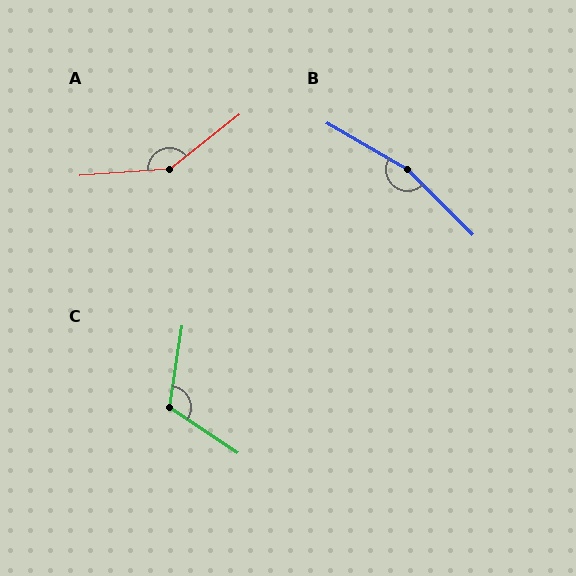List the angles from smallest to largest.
C (115°), A (146°), B (165°).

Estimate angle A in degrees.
Approximately 146 degrees.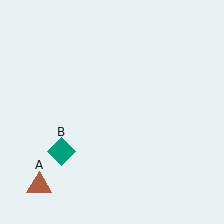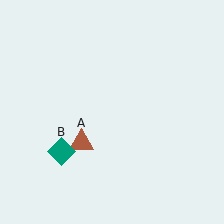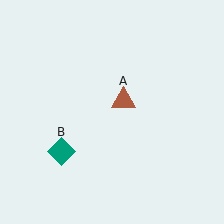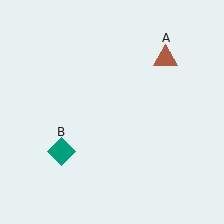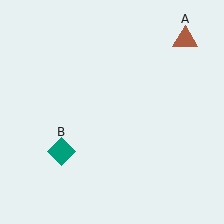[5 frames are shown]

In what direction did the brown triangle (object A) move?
The brown triangle (object A) moved up and to the right.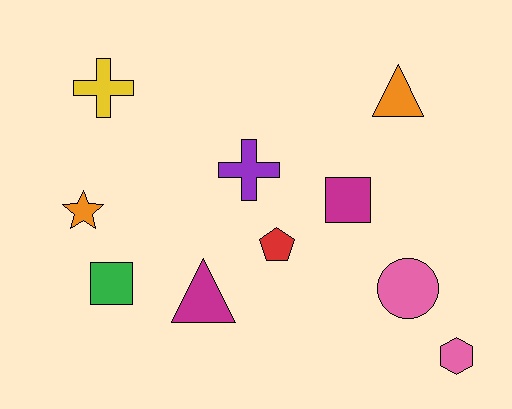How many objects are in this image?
There are 10 objects.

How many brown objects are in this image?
There are no brown objects.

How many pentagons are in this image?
There is 1 pentagon.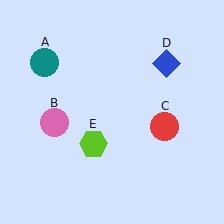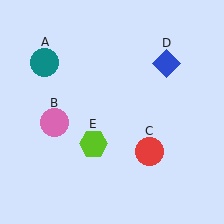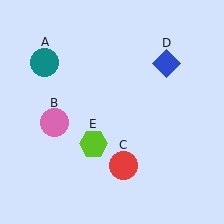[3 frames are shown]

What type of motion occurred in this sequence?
The red circle (object C) rotated clockwise around the center of the scene.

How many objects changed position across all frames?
1 object changed position: red circle (object C).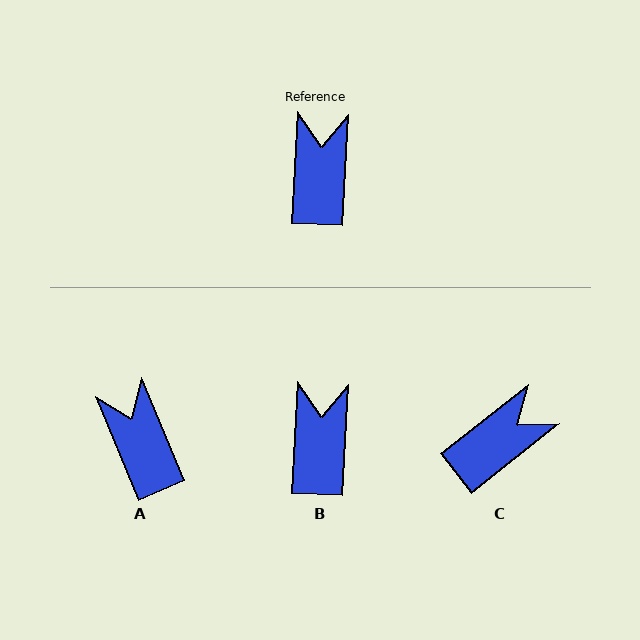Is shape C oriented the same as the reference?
No, it is off by about 48 degrees.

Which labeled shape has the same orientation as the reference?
B.